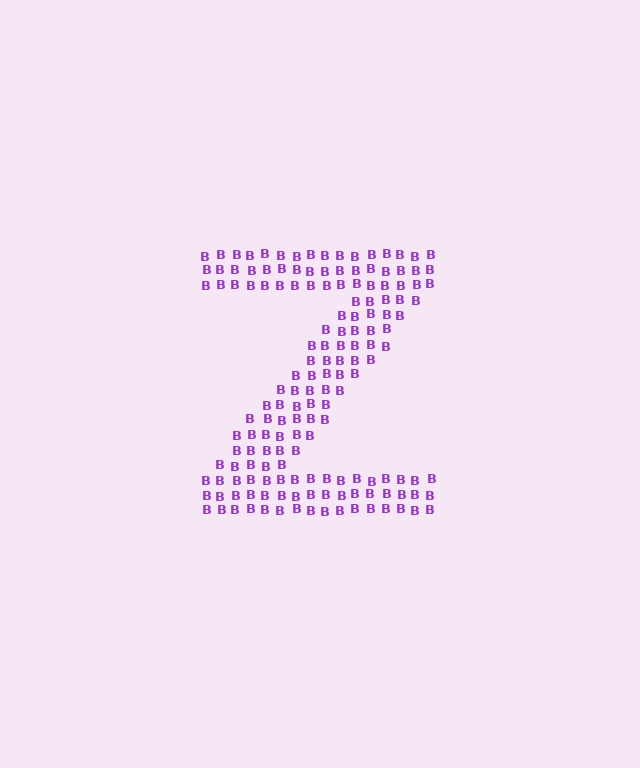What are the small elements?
The small elements are letter B's.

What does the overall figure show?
The overall figure shows the letter Z.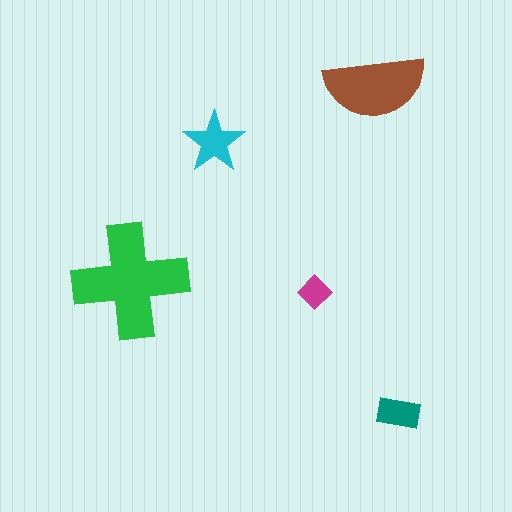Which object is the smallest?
The magenta diamond.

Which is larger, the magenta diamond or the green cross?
The green cross.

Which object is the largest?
The green cross.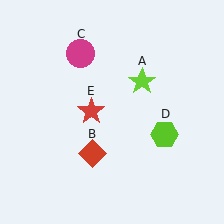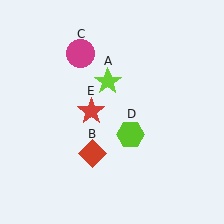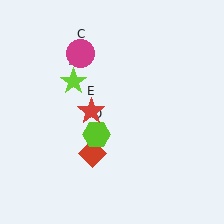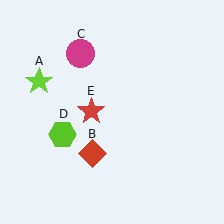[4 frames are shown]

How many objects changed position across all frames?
2 objects changed position: lime star (object A), lime hexagon (object D).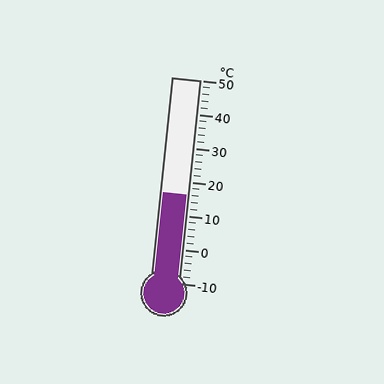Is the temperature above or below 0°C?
The temperature is above 0°C.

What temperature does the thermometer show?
The thermometer shows approximately 16°C.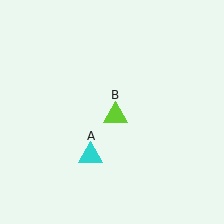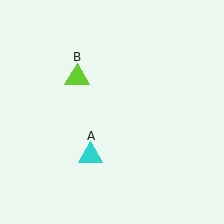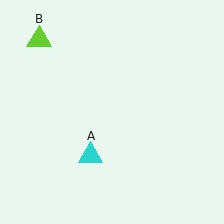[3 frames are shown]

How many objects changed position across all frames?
1 object changed position: lime triangle (object B).